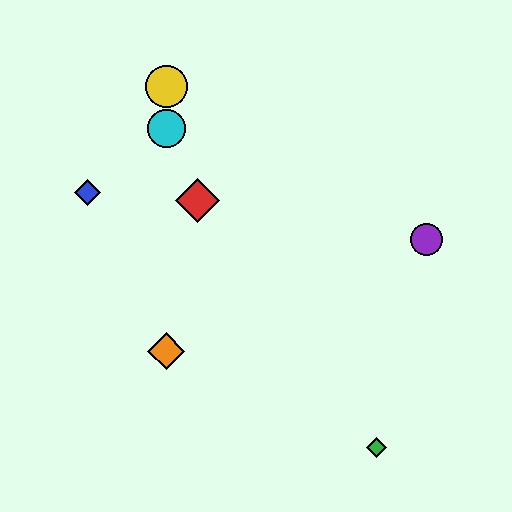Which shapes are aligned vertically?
The yellow circle, the orange diamond, the cyan circle are aligned vertically.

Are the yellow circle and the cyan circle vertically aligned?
Yes, both are at x≈166.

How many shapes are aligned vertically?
3 shapes (the yellow circle, the orange diamond, the cyan circle) are aligned vertically.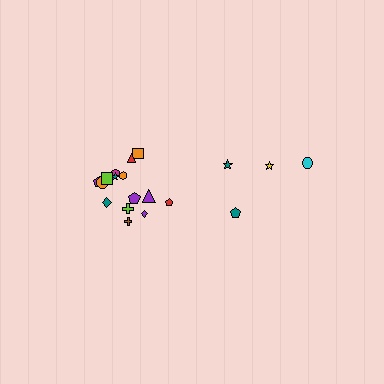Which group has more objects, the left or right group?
The left group.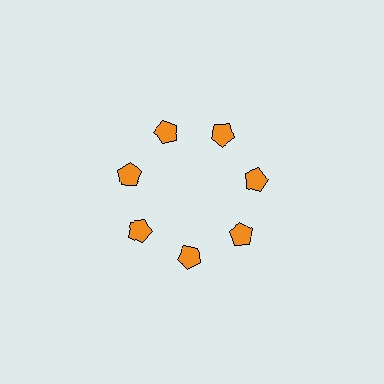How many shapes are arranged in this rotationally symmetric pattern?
There are 7 shapes, arranged in 7 groups of 1.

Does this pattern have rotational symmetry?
Yes, this pattern has 7-fold rotational symmetry. It looks the same after rotating 51 degrees around the center.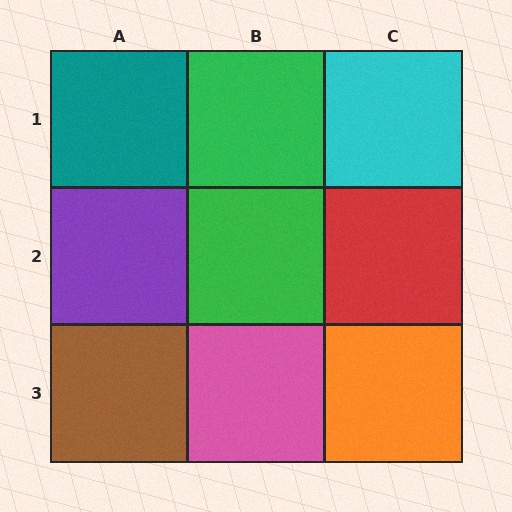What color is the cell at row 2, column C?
Red.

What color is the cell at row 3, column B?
Pink.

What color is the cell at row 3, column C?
Orange.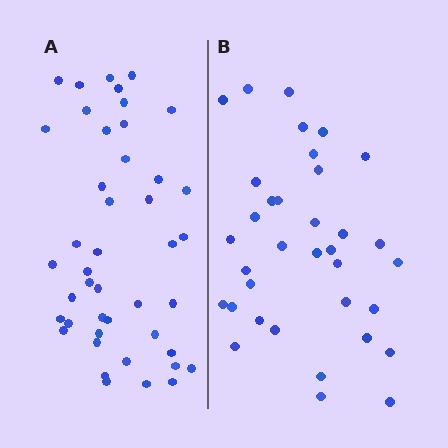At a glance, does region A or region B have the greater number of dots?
Region A (the left region) has more dots.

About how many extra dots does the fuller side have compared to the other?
Region A has roughly 8 or so more dots than region B.